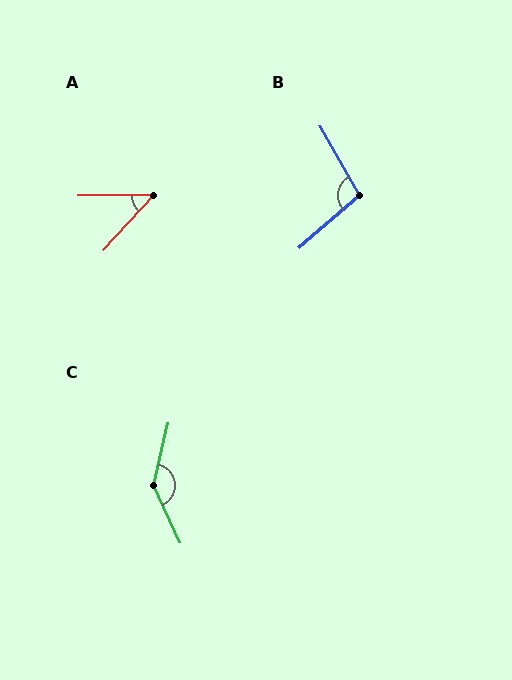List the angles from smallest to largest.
A (48°), B (101°), C (142°).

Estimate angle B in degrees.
Approximately 101 degrees.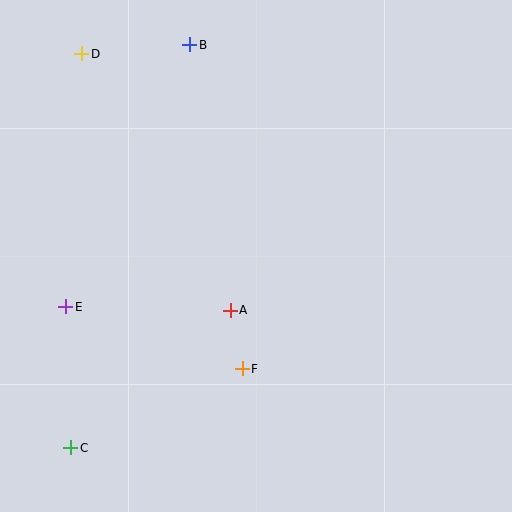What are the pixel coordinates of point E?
Point E is at (66, 307).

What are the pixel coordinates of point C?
Point C is at (71, 448).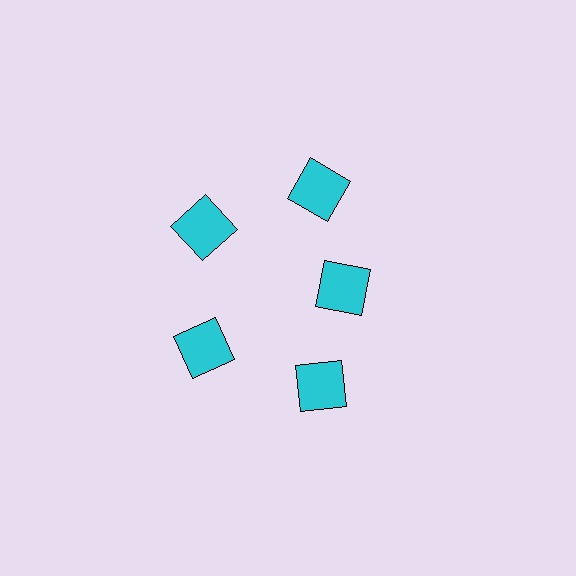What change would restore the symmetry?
The symmetry would be restored by moving it outward, back onto the ring so that all 5 squares sit at equal angles and equal distance from the center.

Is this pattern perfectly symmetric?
No. The 5 cyan squares are arranged in a ring, but one element near the 3 o'clock position is pulled inward toward the center, breaking the 5-fold rotational symmetry.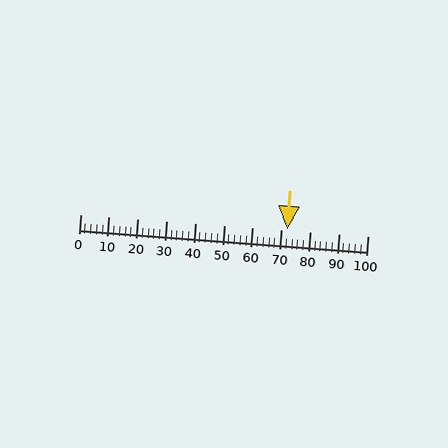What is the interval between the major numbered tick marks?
The major tick marks are spaced 10 units apart.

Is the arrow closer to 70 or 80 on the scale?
The arrow is closer to 70.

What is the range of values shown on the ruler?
The ruler shows values from 0 to 100.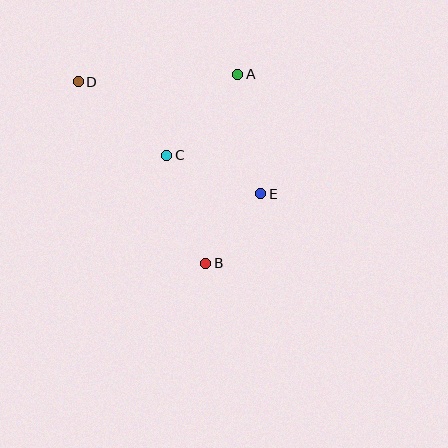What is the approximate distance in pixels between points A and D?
The distance between A and D is approximately 160 pixels.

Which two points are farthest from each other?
Points B and D are farthest from each other.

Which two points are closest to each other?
Points B and E are closest to each other.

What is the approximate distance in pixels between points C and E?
The distance between C and E is approximately 102 pixels.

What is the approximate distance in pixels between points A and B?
The distance between A and B is approximately 192 pixels.